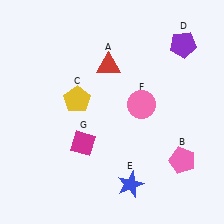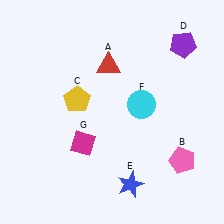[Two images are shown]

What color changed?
The circle (F) changed from pink in Image 1 to cyan in Image 2.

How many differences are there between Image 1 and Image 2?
There is 1 difference between the two images.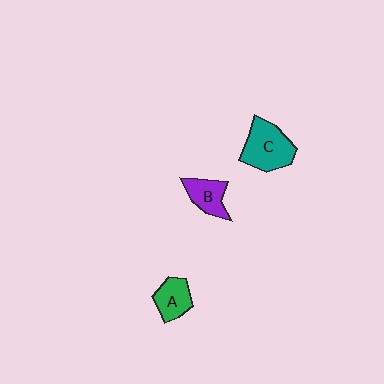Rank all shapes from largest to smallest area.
From largest to smallest: C (teal), A (green), B (purple).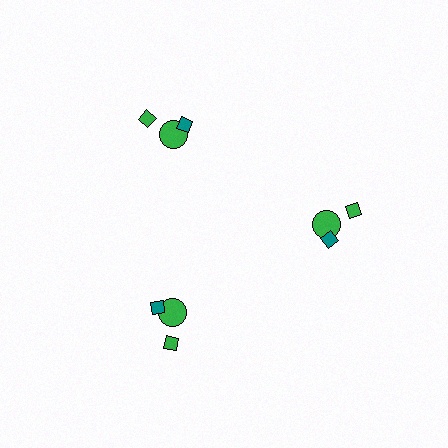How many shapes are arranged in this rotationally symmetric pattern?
There are 9 shapes, arranged in 3 groups of 3.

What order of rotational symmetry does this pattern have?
This pattern has 3-fold rotational symmetry.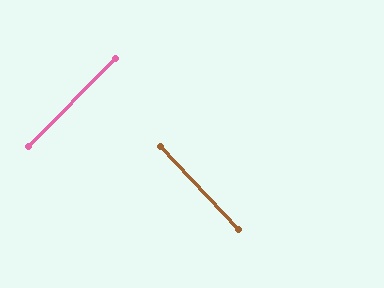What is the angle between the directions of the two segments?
Approximately 88 degrees.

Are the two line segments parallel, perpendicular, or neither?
Perpendicular — they meet at approximately 88°.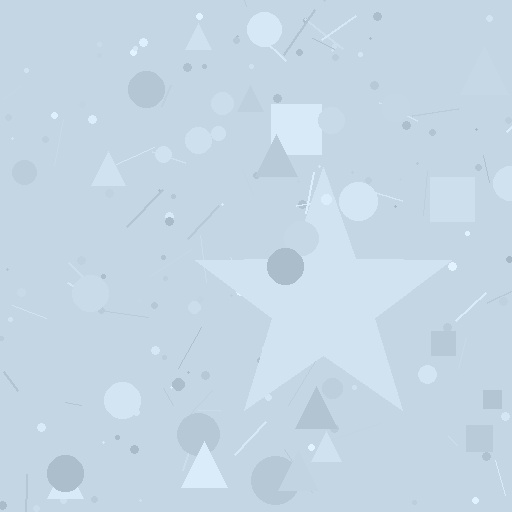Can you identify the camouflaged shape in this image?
The camouflaged shape is a star.